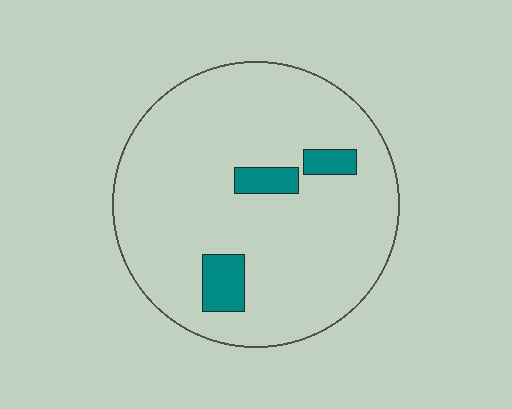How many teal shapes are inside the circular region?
3.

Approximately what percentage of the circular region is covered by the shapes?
Approximately 10%.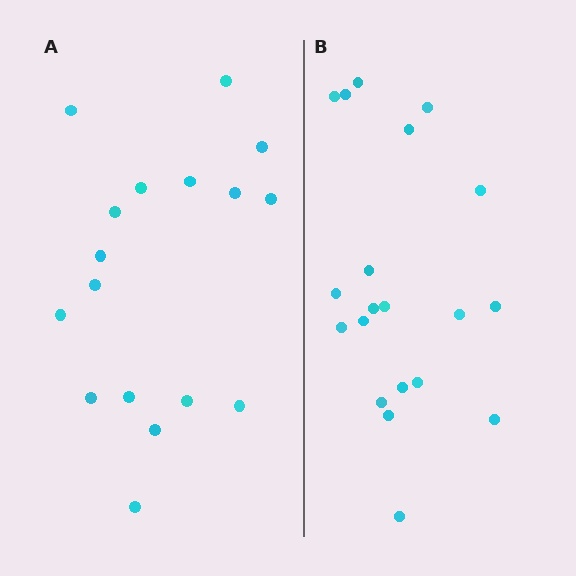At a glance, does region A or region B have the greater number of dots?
Region B (the right region) has more dots.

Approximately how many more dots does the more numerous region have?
Region B has just a few more — roughly 2 or 3 more dots than region A.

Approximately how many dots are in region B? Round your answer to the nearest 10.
About 20 dots.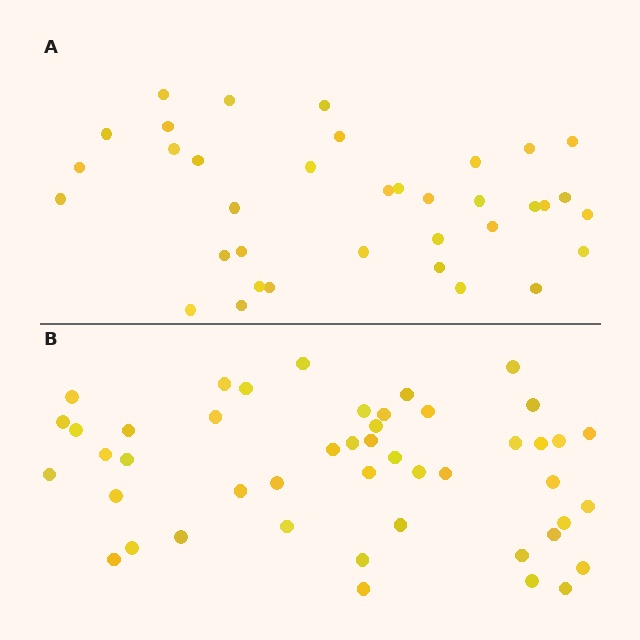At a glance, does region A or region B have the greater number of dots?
Region B (the bottom region) has more dots.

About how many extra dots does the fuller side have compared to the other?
Region B has roughly 12 or so more dots than region A.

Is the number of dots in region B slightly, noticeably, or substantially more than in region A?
Region B has noticeably more, but not dramatically so. The ratio is roughly 1.3 to 1.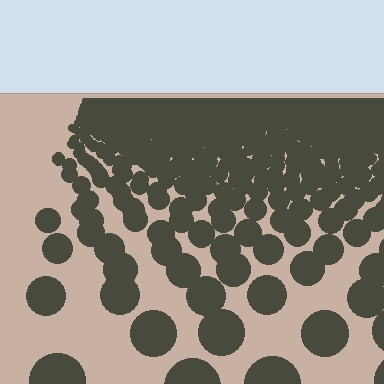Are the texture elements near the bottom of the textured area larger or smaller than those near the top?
Larger. Near the bottom, elements are closer to the viewer and appear at a bigger on-screen size.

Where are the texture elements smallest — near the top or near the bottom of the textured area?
Near the top.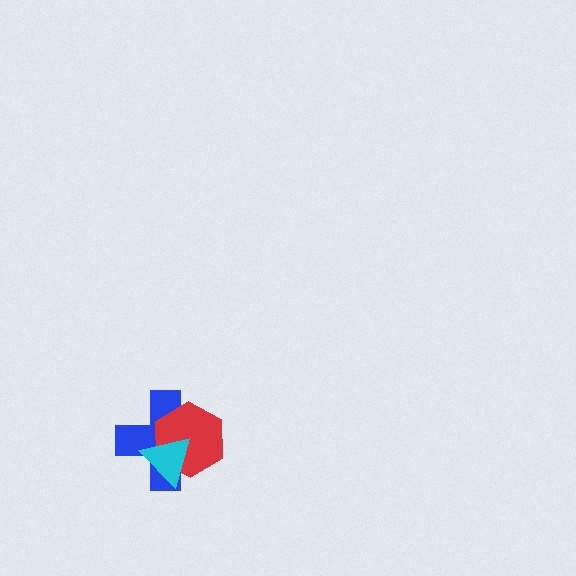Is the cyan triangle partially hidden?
No, no other shape covers it.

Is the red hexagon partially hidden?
Yes, it is partially covered by another shape.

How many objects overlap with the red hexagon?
2 objects overlap with the red hexagon.